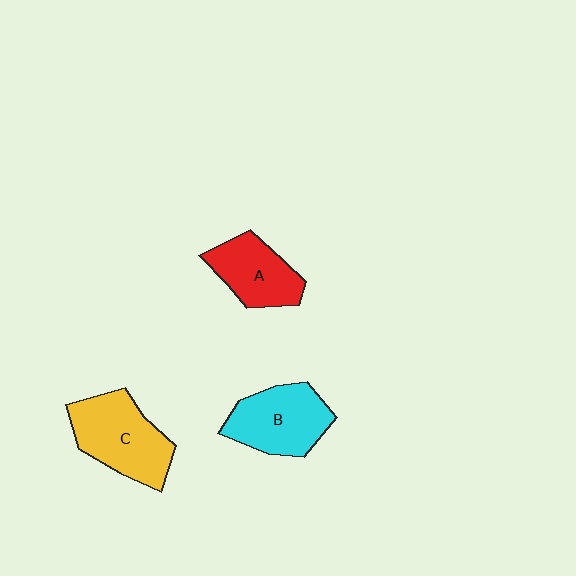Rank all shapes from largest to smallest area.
From largest to smallest: C (yellow), B (cyan), A (red).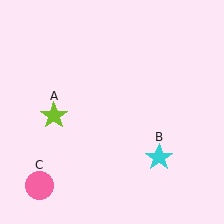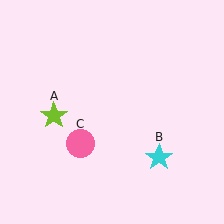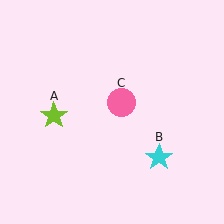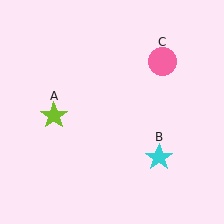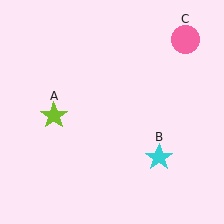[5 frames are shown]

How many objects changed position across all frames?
1 object changed position: pink circle (object C).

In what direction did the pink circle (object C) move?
The pink circle (object C) moved up and to the right.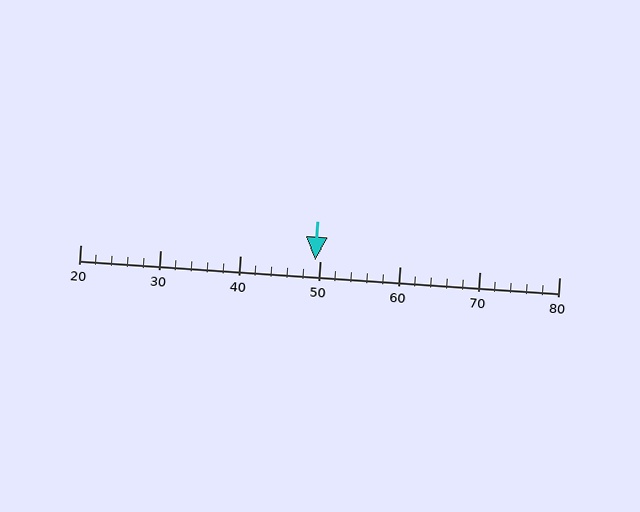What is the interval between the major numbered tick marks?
The major tick marks are spaced 10 units apart.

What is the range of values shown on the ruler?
The ruler shows values from 20 to 80.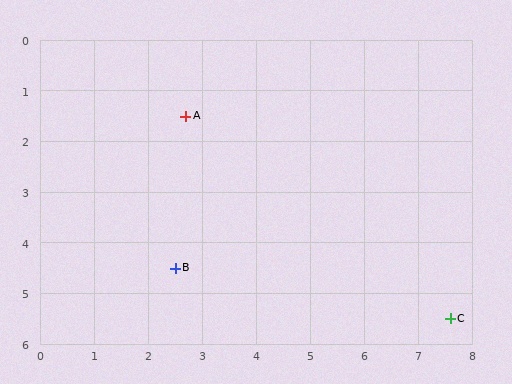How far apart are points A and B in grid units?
Points A and B are about 3.0 grid units apart.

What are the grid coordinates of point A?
Point A is at approximately (2.7, 1.5).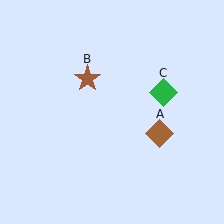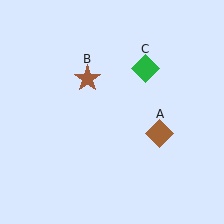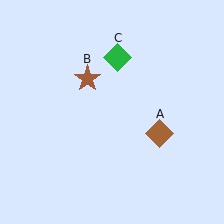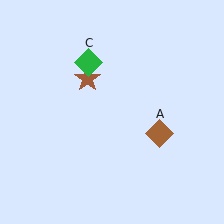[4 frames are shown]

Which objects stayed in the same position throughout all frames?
Brown diamond (object A) and brown star (object B) remained stationary.